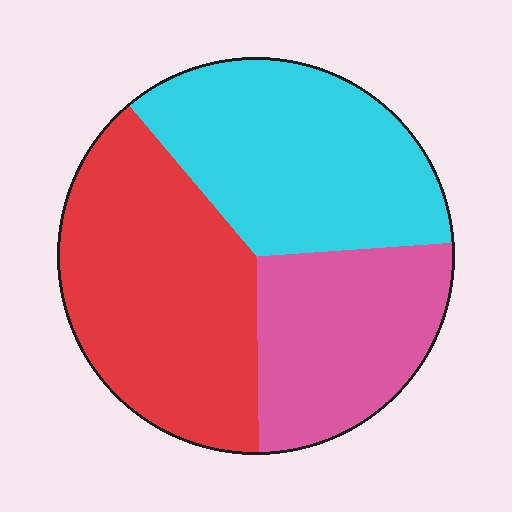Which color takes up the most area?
Red, at roughly 40%.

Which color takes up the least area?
Pink, at roughly 25%.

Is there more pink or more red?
Red.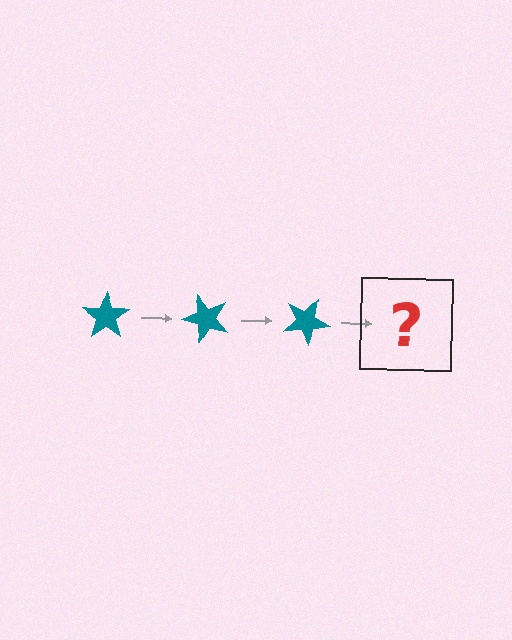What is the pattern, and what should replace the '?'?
The pattern is that the star rotates 50 degrees each step. The '?' should be a teal star rotated 150 degrees.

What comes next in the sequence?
The next element should be a teal star rotated 150 degrees.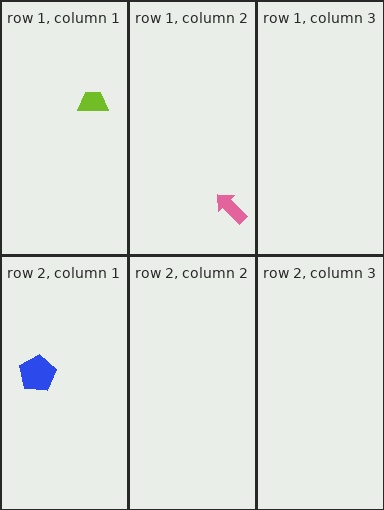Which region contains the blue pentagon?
The row 2, column 1 region.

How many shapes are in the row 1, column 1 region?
1.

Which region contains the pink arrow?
The row 1, column 2 region.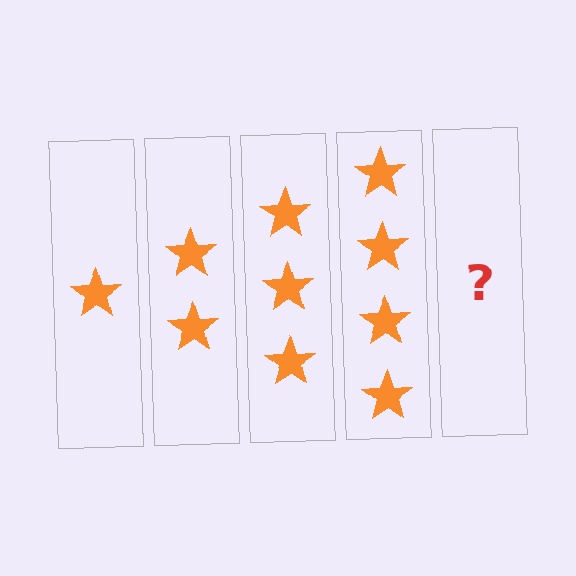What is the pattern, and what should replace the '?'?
The pattern is that each step adds one more star. The '?' should be 5 stars.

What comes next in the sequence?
The next element should be 5 stars.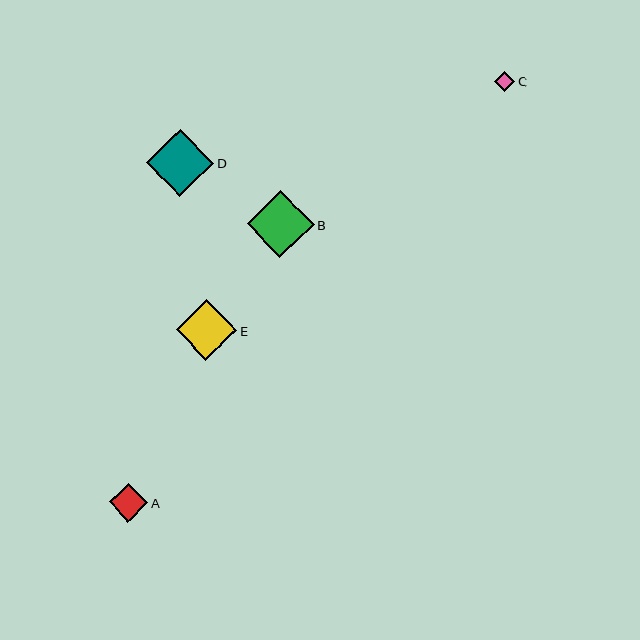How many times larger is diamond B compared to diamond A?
Diamond B is approximately 1.8 times the size of diamond A.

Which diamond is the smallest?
Diamond C is the smallest with a size of approximately 20 pixels.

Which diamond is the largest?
Diamond B is the largest with a size of approximately 67 pixels.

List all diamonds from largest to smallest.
From largest to smallest: B, D, E, A, C.